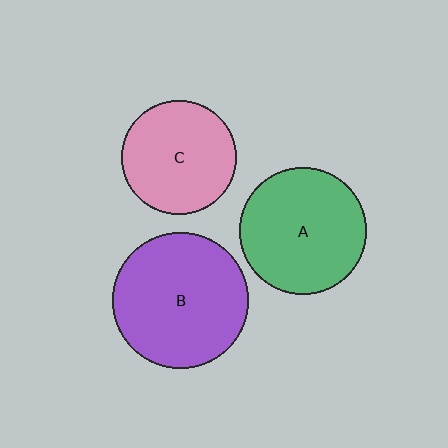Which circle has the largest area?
Circle B (purple).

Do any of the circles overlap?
No, none of the circles overlap.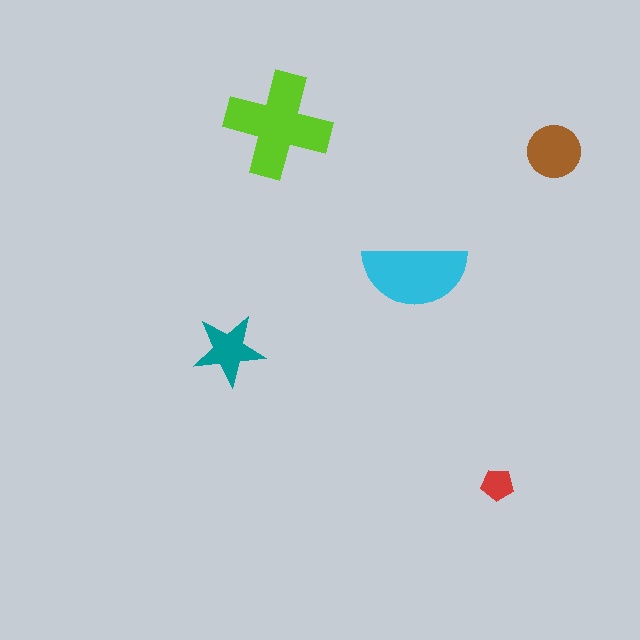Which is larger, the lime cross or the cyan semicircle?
The lime cross.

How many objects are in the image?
There are 5 objects in the image.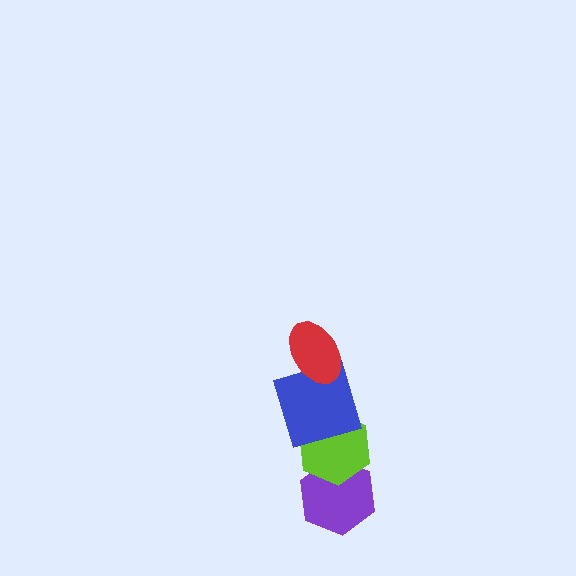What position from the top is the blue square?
The blue square is 2nd from the top.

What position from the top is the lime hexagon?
The lime hexagon is 3rd from the top.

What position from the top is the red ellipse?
The red ellipse is 1st from the top.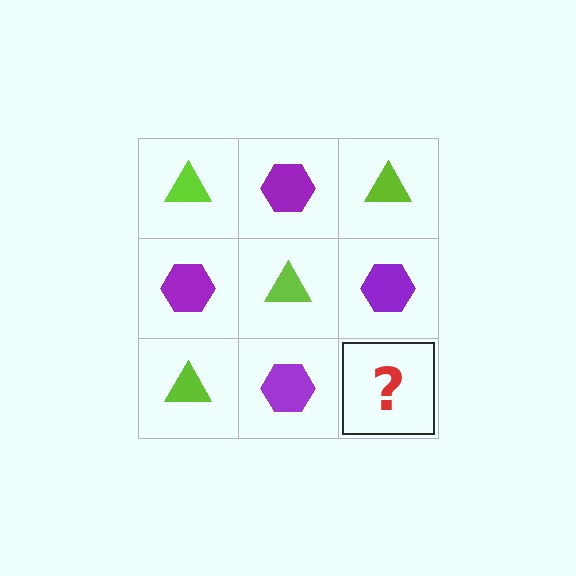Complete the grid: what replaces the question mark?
The question mark should be replaced with a lime triangle.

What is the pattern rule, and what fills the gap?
The rule is that it alternates lime triangle and purple hexagon in a checkerboard pattern. The gap should be filled with a lime triangle.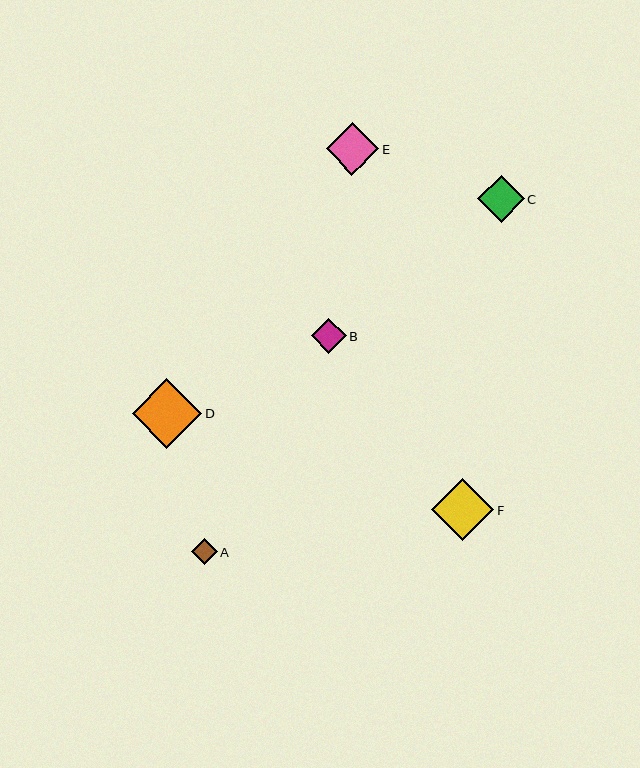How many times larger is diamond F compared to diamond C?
Diamond F is approximately 1.3 times the size of diamond C.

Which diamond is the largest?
Diamond D is the largest with a size of approximately 70 pixels.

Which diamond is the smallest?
Diamond A is the smallest with a size of approximately 26 pixels.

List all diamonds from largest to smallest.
From largest to smallest: D, F, E, C, B, A.